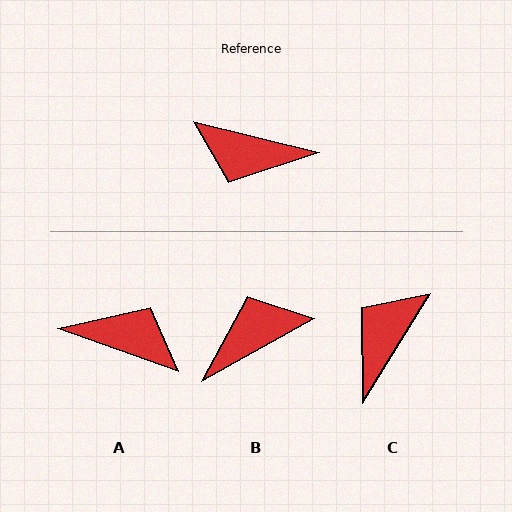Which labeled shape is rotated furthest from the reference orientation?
A, about 174 degrees away.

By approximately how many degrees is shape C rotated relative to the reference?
Approximately 108 degrees clockwise.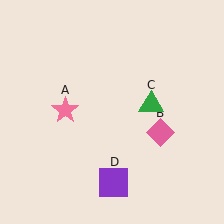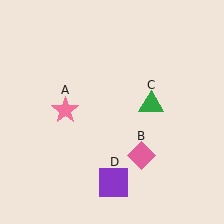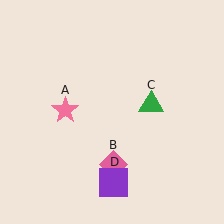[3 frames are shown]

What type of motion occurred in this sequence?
The pink diamond (object B) rotated clockwise around the center of the scene.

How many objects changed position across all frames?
1 object changed position: pink diamond (object B).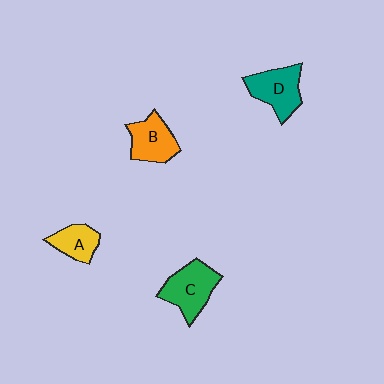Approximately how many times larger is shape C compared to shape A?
Approximately 1.6 times.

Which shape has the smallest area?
Shape A (yellow).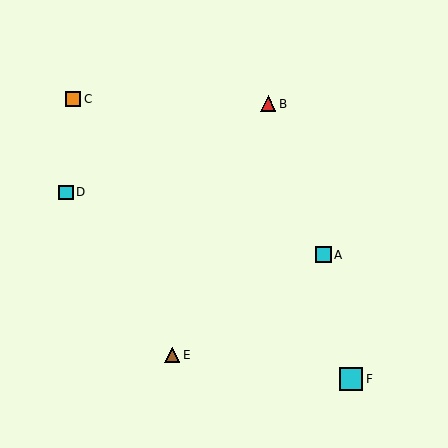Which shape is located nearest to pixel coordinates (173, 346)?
The brown triangle (labeled E) at (172, 355) is nearest to that location.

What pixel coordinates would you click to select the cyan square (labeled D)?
Click at (66, 192) to select the cyan square D.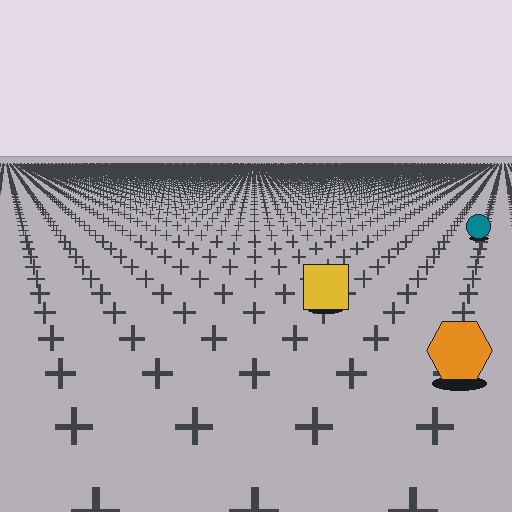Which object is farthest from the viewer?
The teal circle is farthest from the viewer. It appears smaller and the ground texture around it is denser.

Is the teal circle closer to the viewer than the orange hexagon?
No. The orange hexagon is closer — you can tell from the texture gradient: the ground texture is coarser near it.